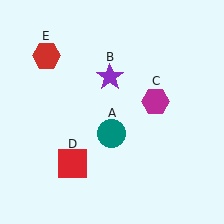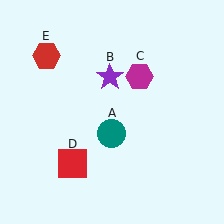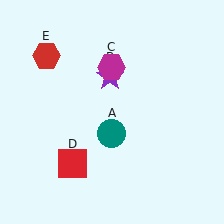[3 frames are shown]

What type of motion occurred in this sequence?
The magenta hexagon (object C) rotated counterclockwise around the center of the scene.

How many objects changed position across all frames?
1 object changed position: magenta hexagon (object C).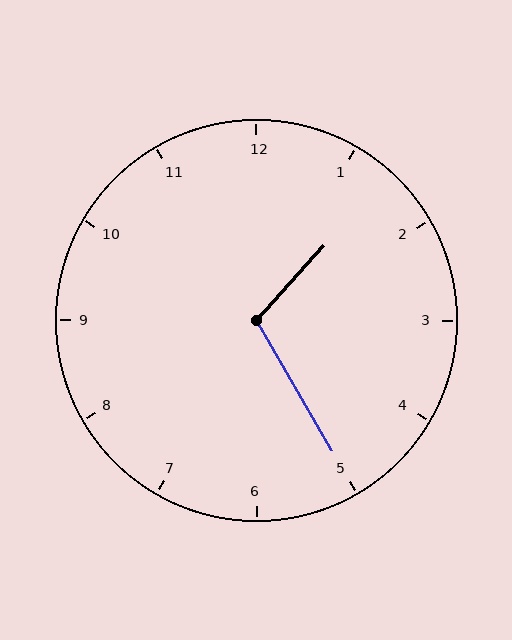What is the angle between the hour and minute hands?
Approximately 108 degrees.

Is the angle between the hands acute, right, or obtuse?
It is obtuse.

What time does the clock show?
1:25.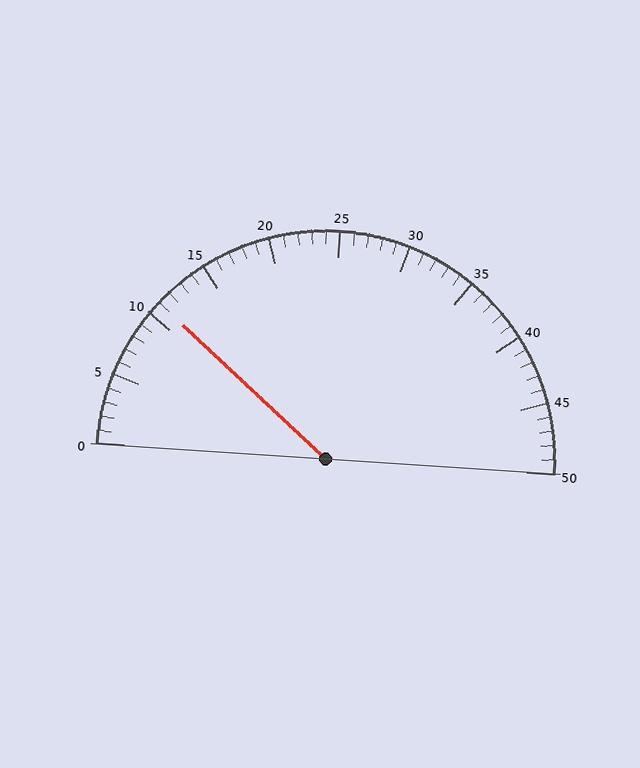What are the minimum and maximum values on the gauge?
The gauge ranges from 0 to 50.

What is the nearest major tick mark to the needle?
The nearest major tick mark is 10.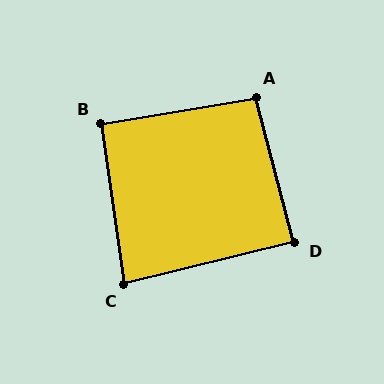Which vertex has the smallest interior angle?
C, at approximately 85 degrees.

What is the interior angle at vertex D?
Approximately 89 degrees (approximately right).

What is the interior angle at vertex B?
Approximately 91 degrees (approximately right).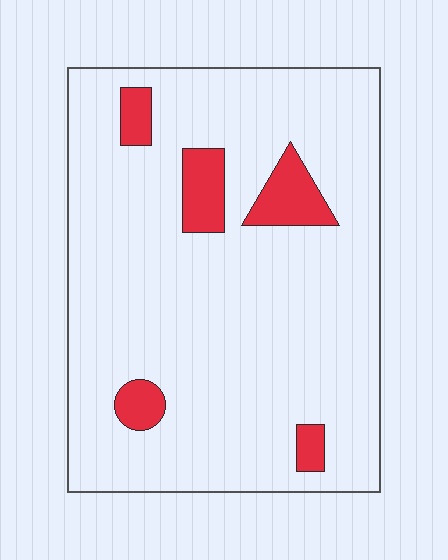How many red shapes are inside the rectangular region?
5.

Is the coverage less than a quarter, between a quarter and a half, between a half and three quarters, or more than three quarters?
Less than a quarter.